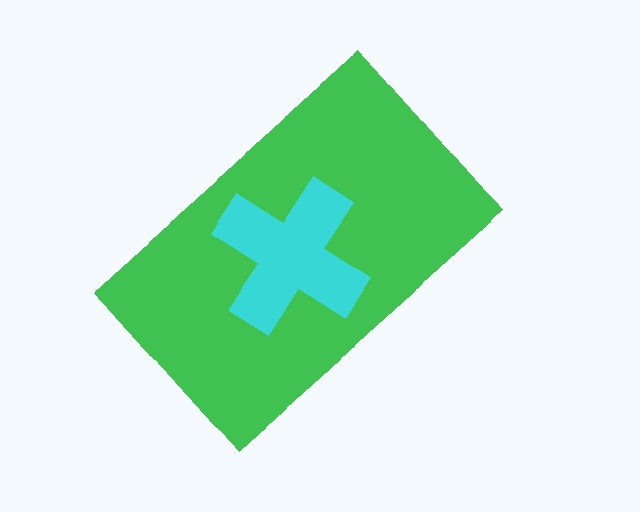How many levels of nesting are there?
2.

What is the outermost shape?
The green rectangle.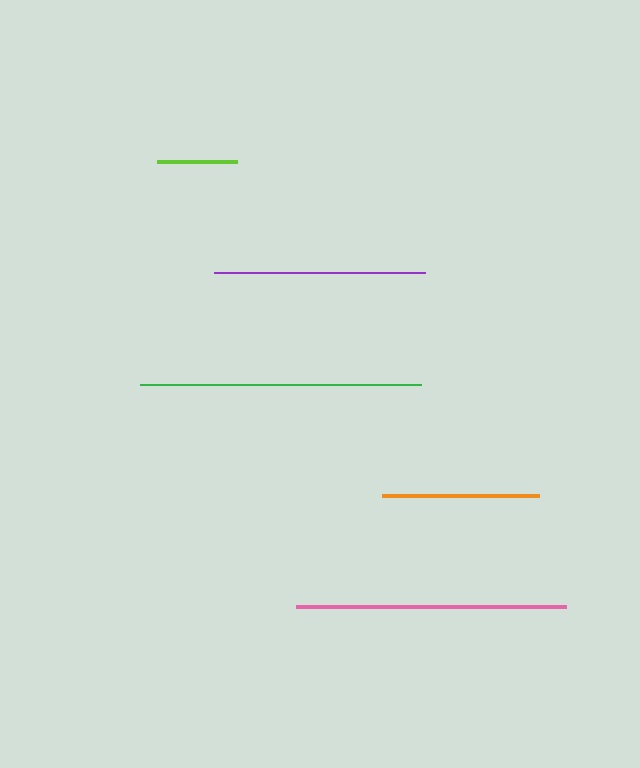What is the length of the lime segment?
The lime segment is approximately 80 pixels long.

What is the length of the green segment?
The green segment is approximately 281 pixels long.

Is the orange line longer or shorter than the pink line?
The pink line is longer than the orange line.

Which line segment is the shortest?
The lime line is the shortest at approximately 80 pixels.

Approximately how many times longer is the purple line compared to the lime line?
The purple line is approximately 2.6 times the length of the lime line.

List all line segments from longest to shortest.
From longest to shortest: green, pink, purple, orange, lime.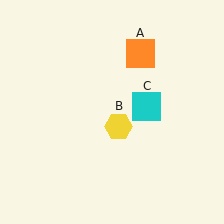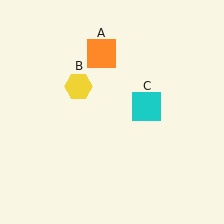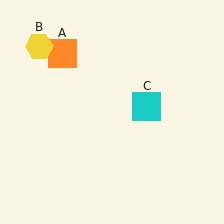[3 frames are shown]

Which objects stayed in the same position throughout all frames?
Cyan square (object C) remained stationary.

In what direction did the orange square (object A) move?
The orange square (object A) moved left.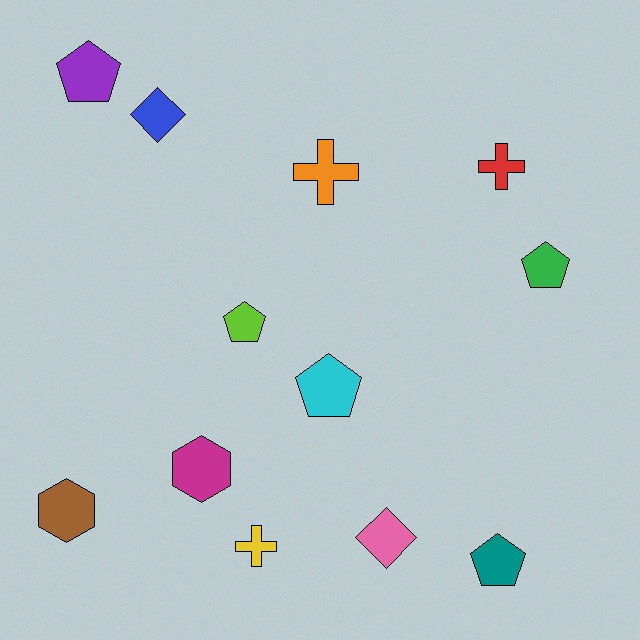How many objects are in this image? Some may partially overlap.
There are 12 objects.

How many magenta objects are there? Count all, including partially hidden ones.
There is 1 magenta object.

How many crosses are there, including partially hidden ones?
There are 3 crosses.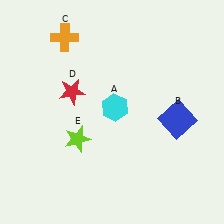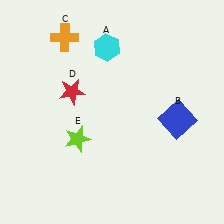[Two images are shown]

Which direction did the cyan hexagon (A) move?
The cyan hexagon (A) moved up.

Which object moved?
The cyan hexagon (A) moved up.